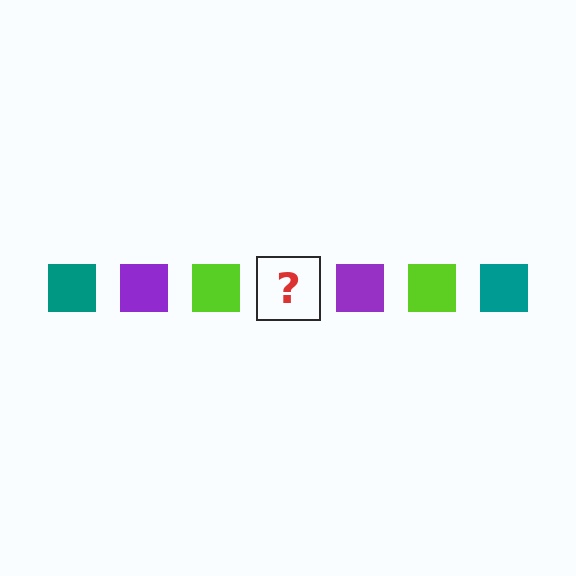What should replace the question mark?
The question mark should be replaced with a teal square.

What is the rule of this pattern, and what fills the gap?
The rule is that the pattern cycles through teal, purple, lime squares. The gap should be filled with a teal square.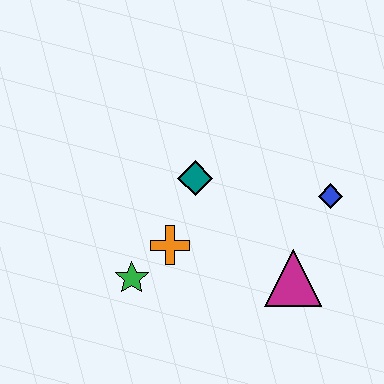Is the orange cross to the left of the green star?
No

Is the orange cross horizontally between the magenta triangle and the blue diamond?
No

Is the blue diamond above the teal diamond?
No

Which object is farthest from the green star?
The blue diamond is farthest from the green star.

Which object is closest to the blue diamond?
The magenta triangle is closest to the blue diamond.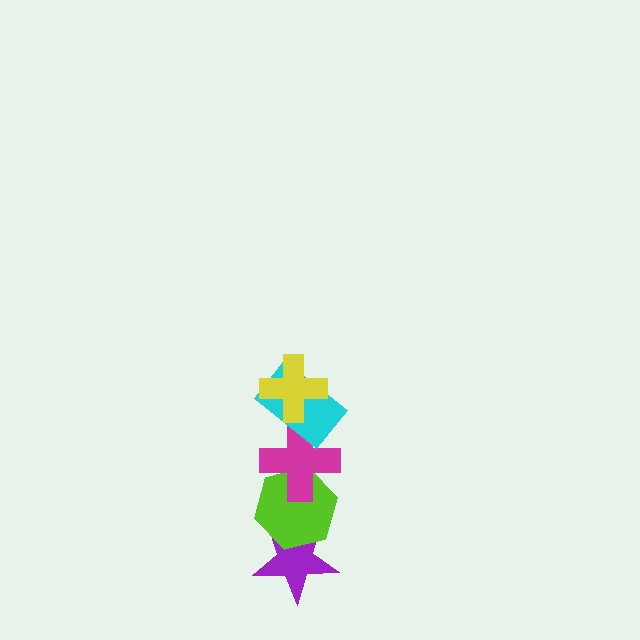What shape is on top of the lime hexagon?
The magenta cross is on top of the lime hexagon.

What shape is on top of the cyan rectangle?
The yellow cross is on top of the cyan rectangle.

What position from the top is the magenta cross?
The magenta cross is 3rd from the top.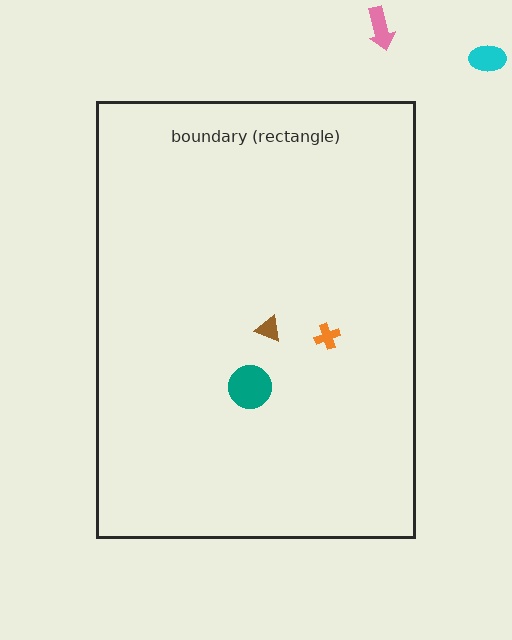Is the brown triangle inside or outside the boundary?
Inside.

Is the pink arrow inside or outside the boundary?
Outside.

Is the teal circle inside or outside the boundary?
Inside.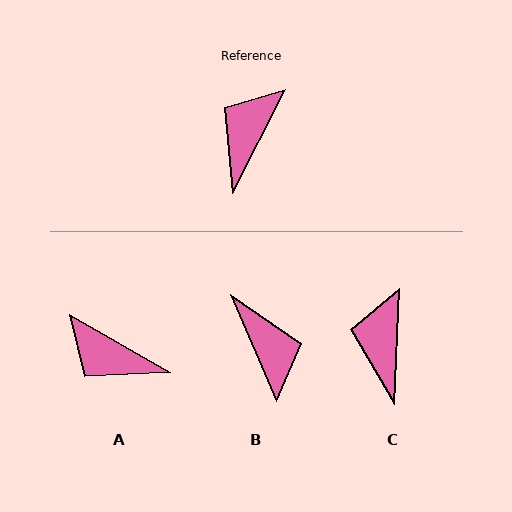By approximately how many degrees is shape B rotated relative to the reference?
Approximately 130 degrees clockwise.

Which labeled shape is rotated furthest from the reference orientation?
B, about 130 degrees away.